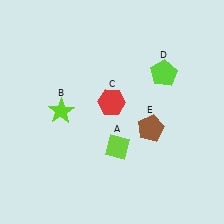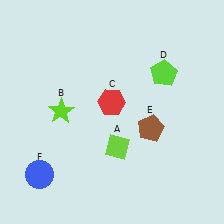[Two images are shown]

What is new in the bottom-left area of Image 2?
A blue circle (F) was added in the bottom-left area of Image 2.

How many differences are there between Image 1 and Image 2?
There is 1 difference between the two images.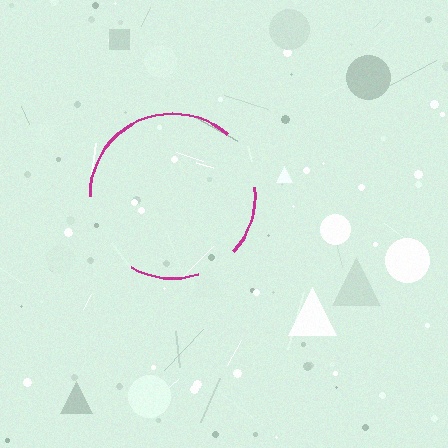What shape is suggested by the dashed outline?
The dashed outline suggests a circle.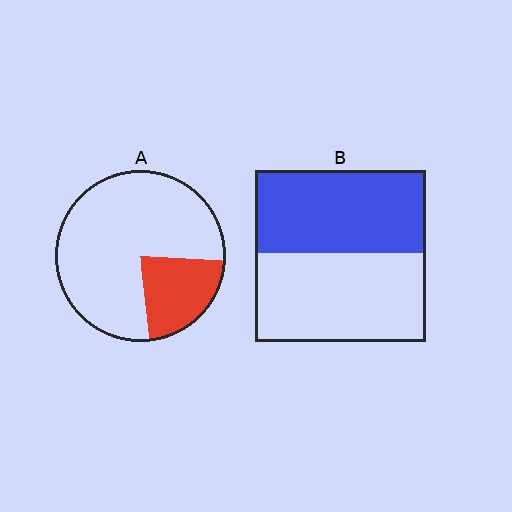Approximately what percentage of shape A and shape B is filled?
A is approximately 25% and B is approximately 50%.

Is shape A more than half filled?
No.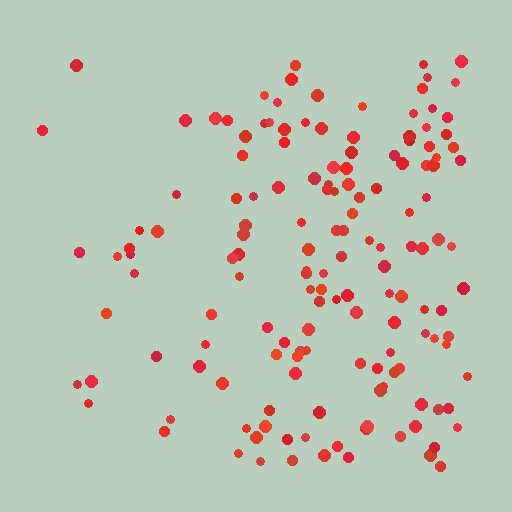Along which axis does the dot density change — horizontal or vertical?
Horizontal.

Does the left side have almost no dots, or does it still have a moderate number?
Still a moderate number, just noticeably fewer than the right.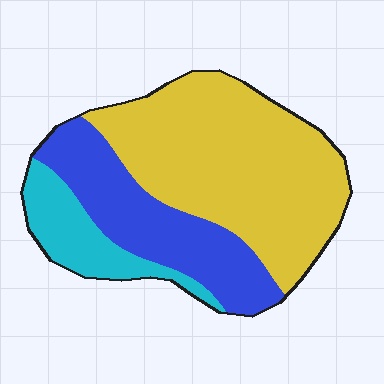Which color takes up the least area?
Cyan, at roughly 15%.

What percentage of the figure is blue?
Blue takes up between a sixth and a third of the figure.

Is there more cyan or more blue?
Blue.